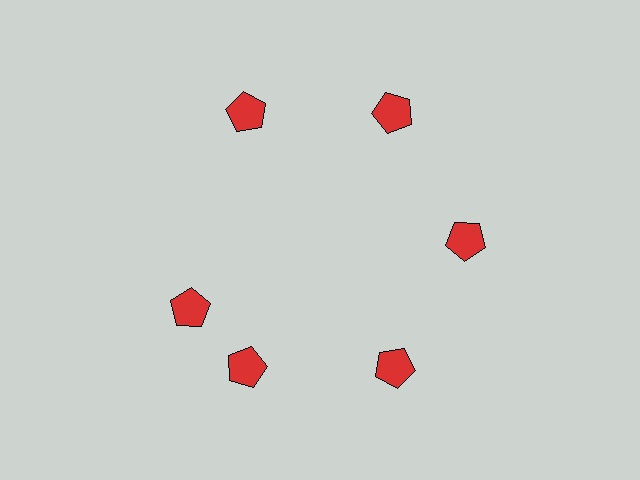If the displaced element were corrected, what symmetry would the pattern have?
It would have 6-fold rotational symmetry — the pattern would map onto itself every 60 degrees.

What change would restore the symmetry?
The symmetry would be restored by rotating it back into even spacing with its neighbors so that all 6 pentagons sit at equal angles and equal distance from the center.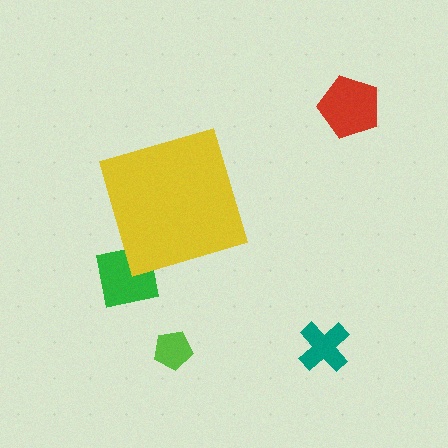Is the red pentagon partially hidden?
No, the red pentagon is fully visible.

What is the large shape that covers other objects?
A yellow diamond.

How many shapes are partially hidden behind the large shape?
1 shape is partially hidden.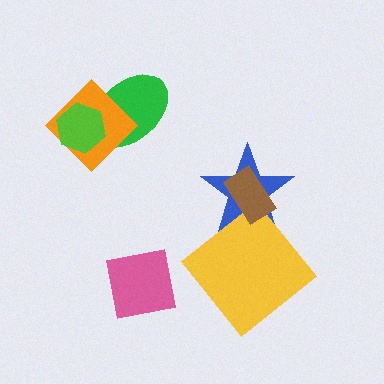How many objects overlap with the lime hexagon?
2 objects overlap with the lime hexagon.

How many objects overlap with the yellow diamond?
1 object overlaps with the yellow diamond.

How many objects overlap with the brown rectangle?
1 object overlaps with the brown rectangle.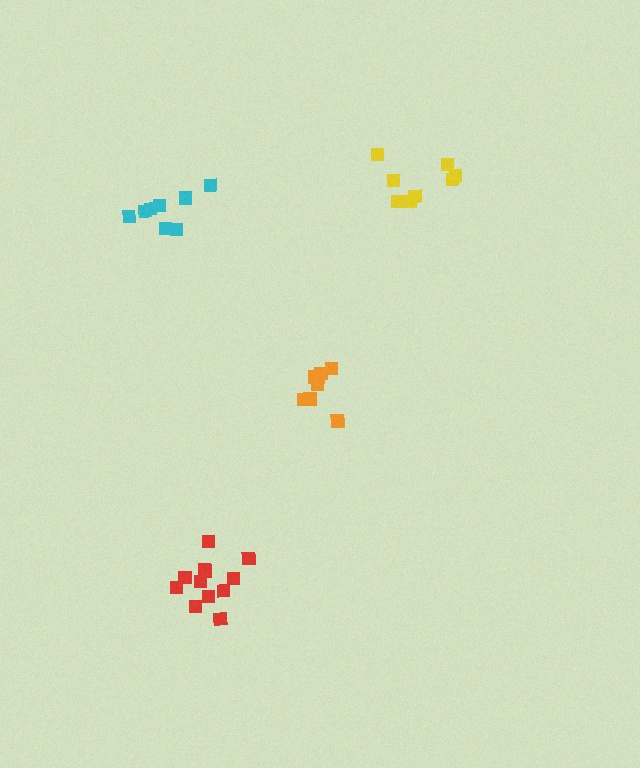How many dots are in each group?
Group 1: 8 dots, Group 2: 8 dots, Group 3: 12 dots, Group 4: 8 dots (36 total).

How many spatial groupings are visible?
There are 4 spatial groupings.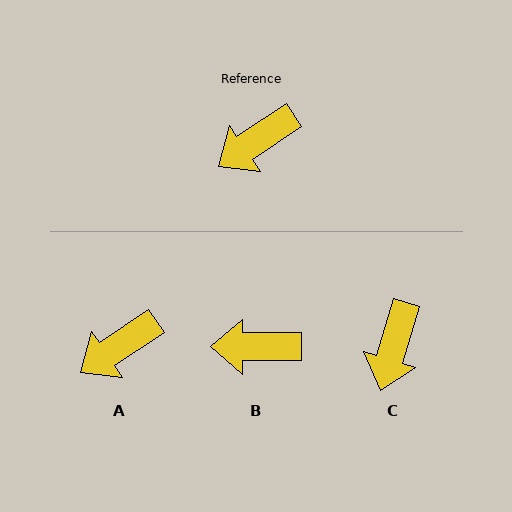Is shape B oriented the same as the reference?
No, it is off by about 34 degrees.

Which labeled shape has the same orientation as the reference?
A.